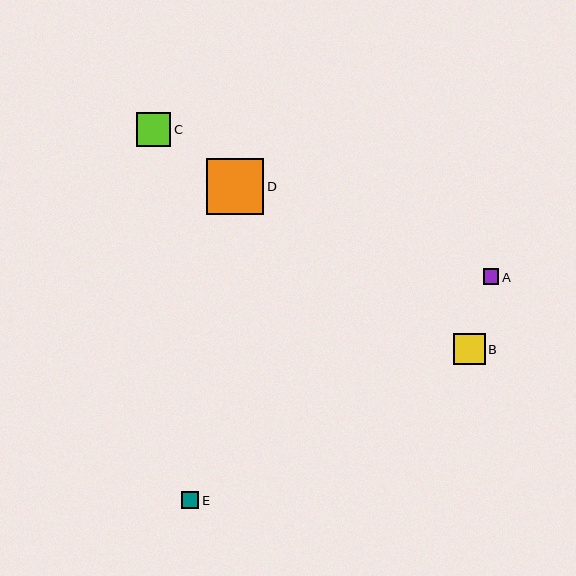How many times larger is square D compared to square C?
Square D is approximately 1.7 times the size of square C.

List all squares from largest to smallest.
From largest to smallest: D, C, B, E, A.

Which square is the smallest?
Square A is the smallest with a size of approximately 15 pixels.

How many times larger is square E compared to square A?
Square E is approximately 1.1 times the size of square A.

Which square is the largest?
Square D is the largest with a size of approximately 57 pixels.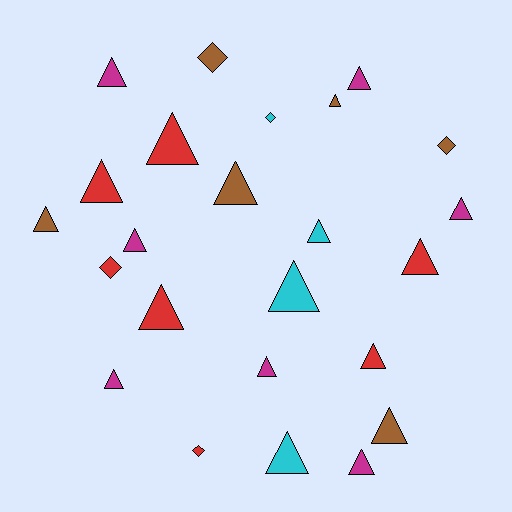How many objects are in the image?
There are 24 objects.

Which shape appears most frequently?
Triangle, with 19 objects.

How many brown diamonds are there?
There are 2 brown diamonds.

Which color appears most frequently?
Red, with 7 objects.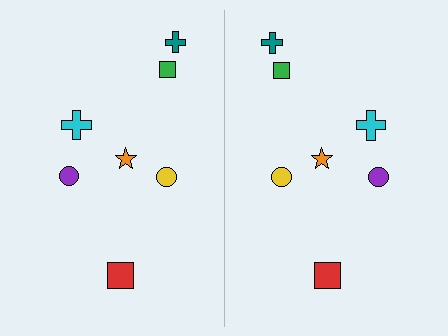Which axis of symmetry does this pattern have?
The pattern has a vertical axis of symmetry running through the center of the image.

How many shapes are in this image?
There are 14 shapes in this image.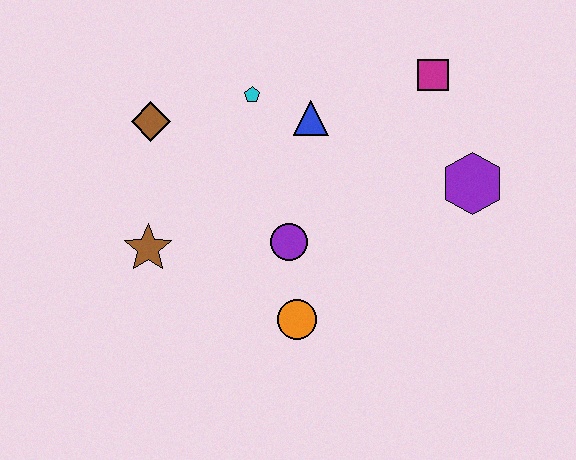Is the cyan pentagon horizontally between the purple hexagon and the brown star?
Yes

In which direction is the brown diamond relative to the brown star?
The brown diamond is above the brown star.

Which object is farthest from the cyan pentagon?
The purple hexagon is farthest from the cyan pentagon.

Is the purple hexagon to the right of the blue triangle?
Yes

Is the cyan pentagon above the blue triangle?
Yes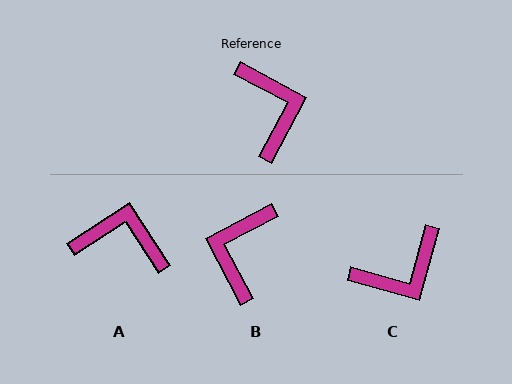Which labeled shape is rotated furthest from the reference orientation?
B, about 146 degrees away.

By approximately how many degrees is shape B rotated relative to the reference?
Approximately 146 degrees counter-clockwise.